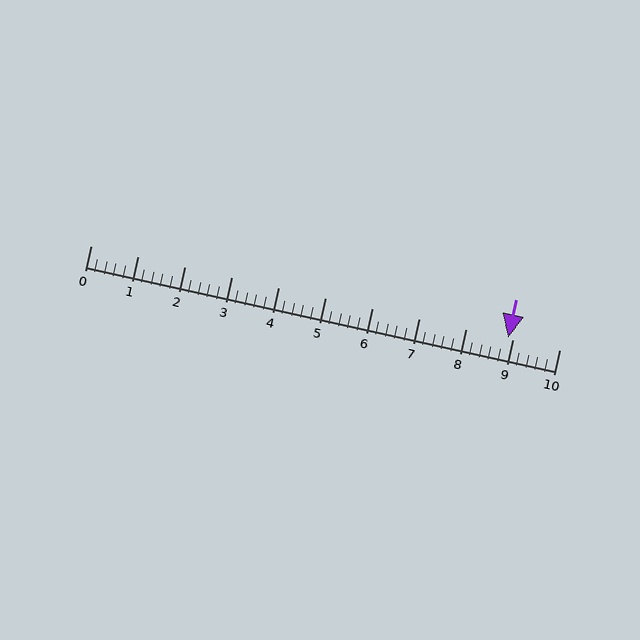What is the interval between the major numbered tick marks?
The major tick marks are spaced 1 units apart.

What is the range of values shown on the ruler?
The ruler shows values from 0 to 10.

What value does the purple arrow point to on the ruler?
The purple arrow points to approximately 8.9.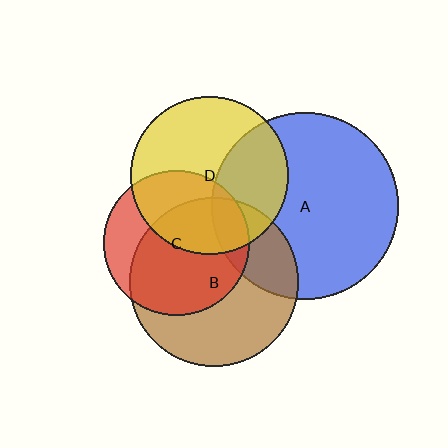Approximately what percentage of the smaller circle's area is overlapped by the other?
Approximately 25%.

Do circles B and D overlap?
Yes.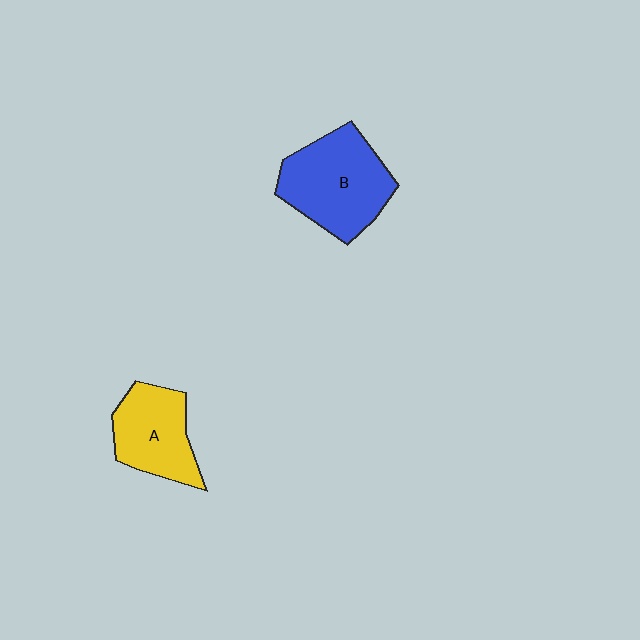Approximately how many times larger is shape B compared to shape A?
Approximately 1.4 times.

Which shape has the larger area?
Shape B (blue).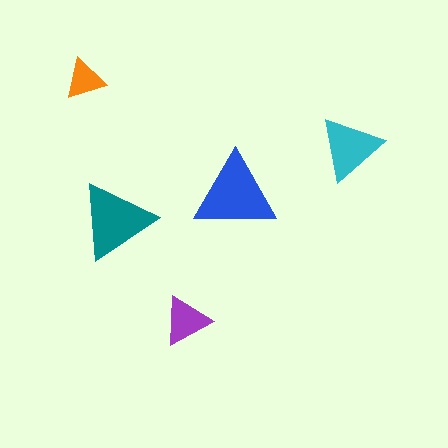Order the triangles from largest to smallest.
the blue one, the teal one, the cyan one, the purple one, the orange one.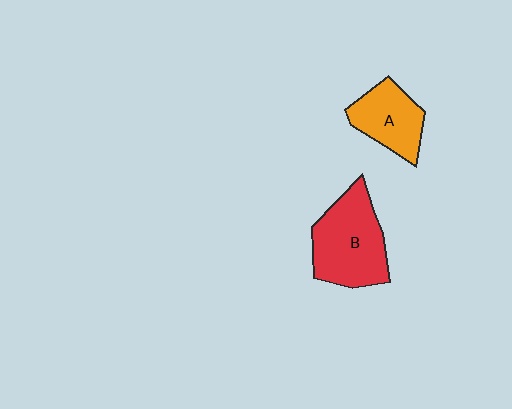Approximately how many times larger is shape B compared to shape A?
Approximately 1.5 times.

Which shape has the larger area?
Shape B (red).